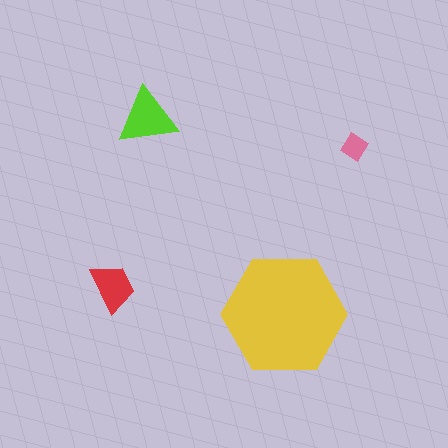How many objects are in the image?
There are 4 objects in the image.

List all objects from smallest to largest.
The pink diamond, the red trapezoid, the lime triangle, the yellow hexagon.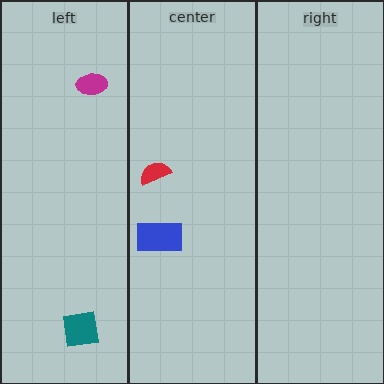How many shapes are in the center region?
2.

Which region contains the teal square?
The left region.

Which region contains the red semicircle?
The center region.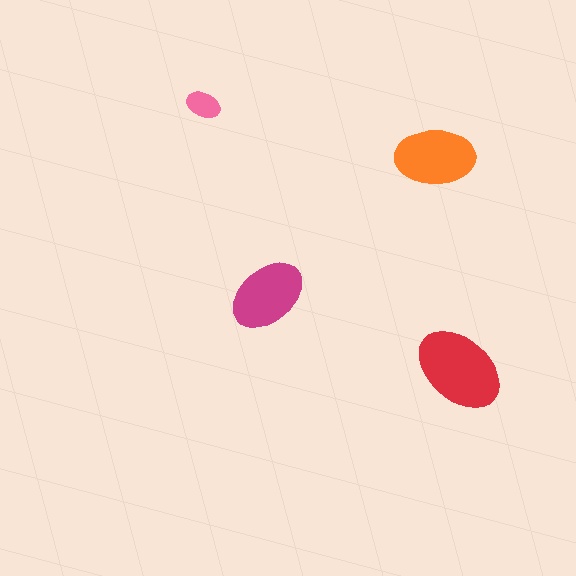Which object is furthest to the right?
The red ellipse is rightmost.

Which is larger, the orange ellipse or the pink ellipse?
The orange one.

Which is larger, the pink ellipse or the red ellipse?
The red one.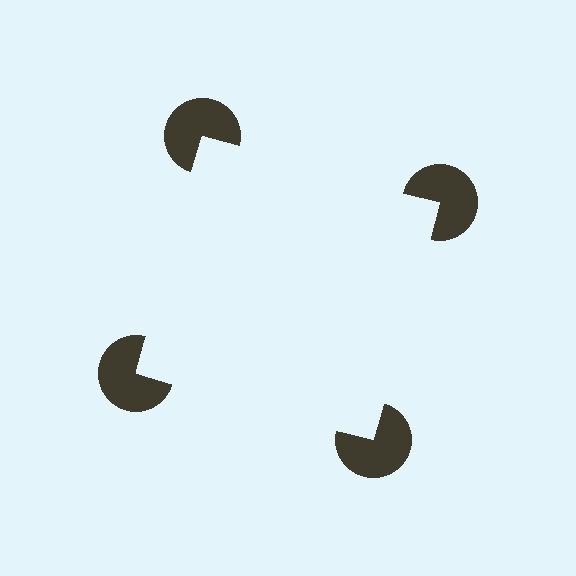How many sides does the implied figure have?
4 sides.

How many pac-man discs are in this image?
There are 4 — one at each vertex of the illusory square.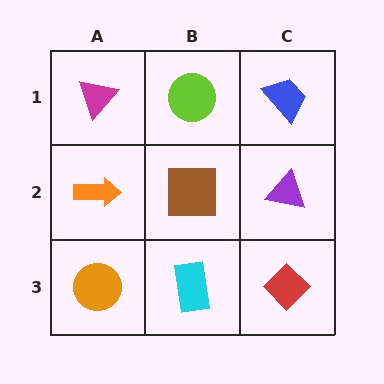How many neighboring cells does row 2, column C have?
3.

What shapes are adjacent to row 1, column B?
A brown square (row 2, column B), a magenta triangle (row 1, column A), a blue trapezoid (row 1, column C).